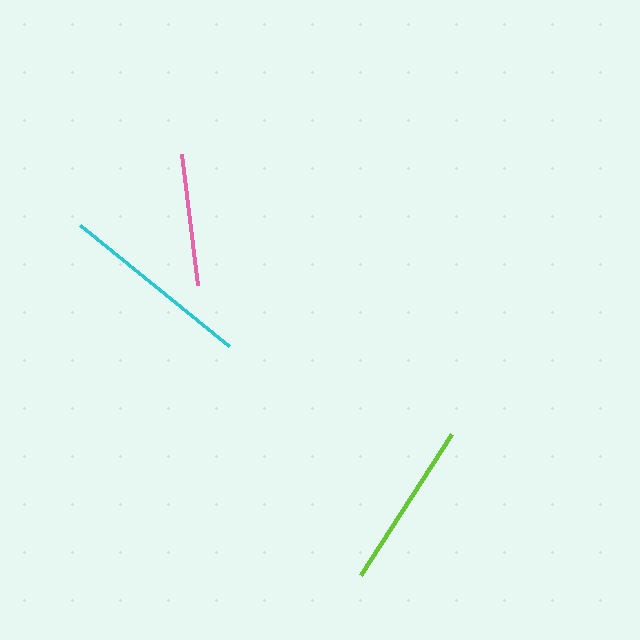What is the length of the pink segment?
The pink segment is approximately 133 pixels long.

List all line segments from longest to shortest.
From longest to shortest: cyan, lime, pink.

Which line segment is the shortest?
The pink line is the shortest at approximately 133 pixels.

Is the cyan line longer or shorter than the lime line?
The cyan line is longer than the lime line.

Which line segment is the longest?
The cyan line is the longest at approximately 192 pixels.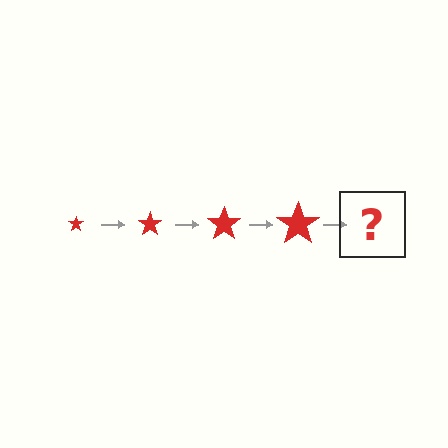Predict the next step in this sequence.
The next step is a red star, larger than the previous one.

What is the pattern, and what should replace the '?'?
The pattern is that the star gets progressively larger each step. The '?' should be a red star, larger than the previous one.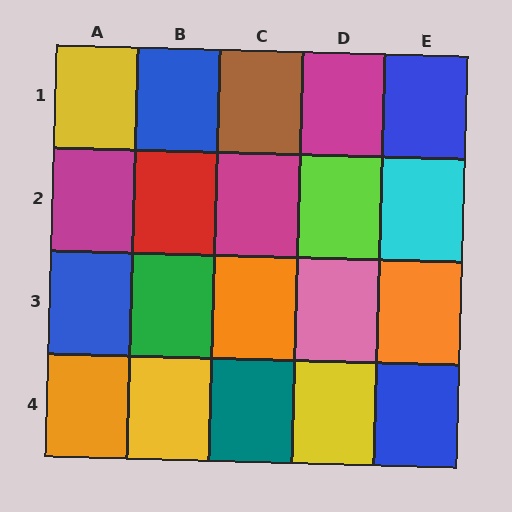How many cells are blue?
4 cells are blue.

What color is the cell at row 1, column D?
Magenta.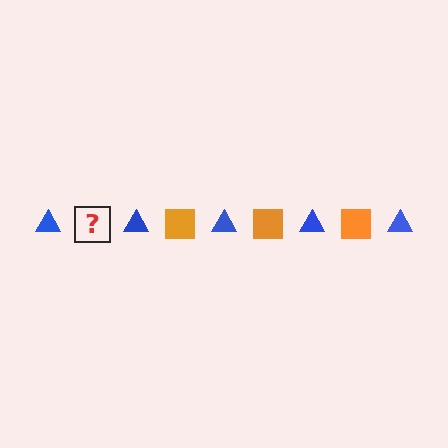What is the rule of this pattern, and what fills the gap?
The rule is that the pattern alternates between blue triangle and orange square. The gap should be filled with an orange square.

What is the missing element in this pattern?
The missing element is an orange square.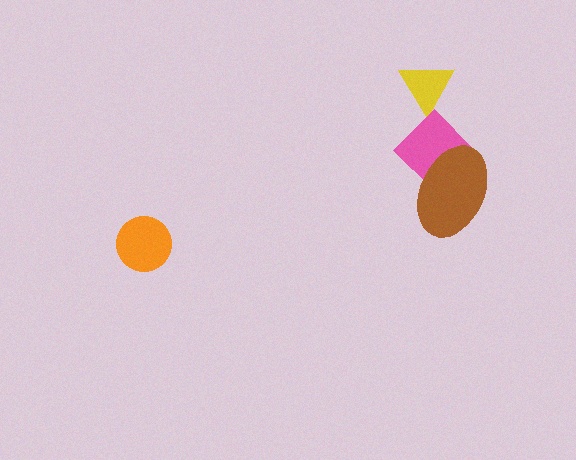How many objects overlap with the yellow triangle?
1 object overlaps with the yellow triangle.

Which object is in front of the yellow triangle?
The pink diamond is in front of the yellow triangle.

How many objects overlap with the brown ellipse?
1 object overlaps with the brown ellipse.